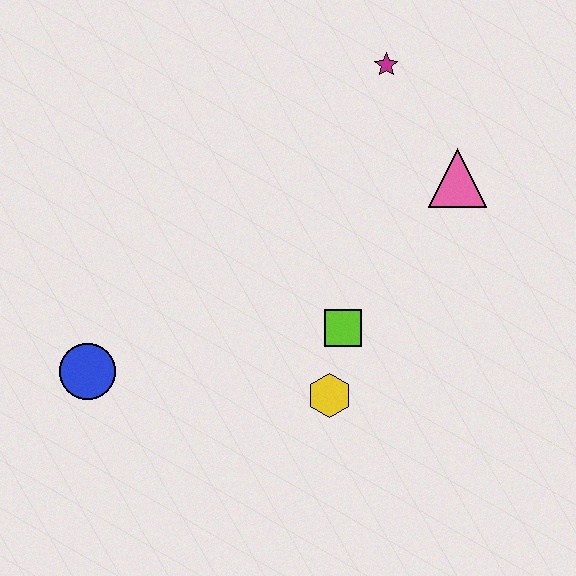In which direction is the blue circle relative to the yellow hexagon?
The blue circle is to the left of the yellow hexagon.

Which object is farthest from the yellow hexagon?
The magenta star is farthest from the yellow hexagon.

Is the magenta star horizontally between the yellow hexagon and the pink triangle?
Yes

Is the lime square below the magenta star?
Yes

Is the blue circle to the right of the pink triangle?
No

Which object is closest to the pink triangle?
The magenta star is closest to the pink triangle.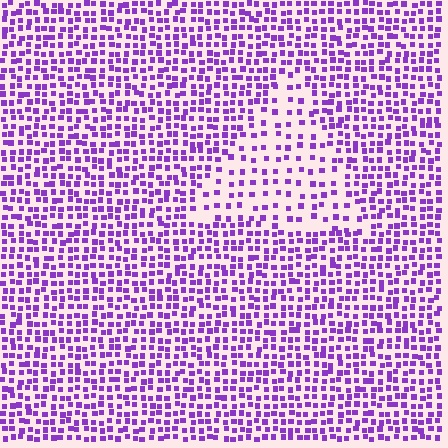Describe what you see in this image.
The image contains small purple elements arranged at two different densities. A triangle-shaped region is visible where the elements are less densely packed than the surrounding area.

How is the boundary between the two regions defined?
The boundary is defined by a change in element density (approximately 2.1x ratio). All elements are the same color, size, and shape.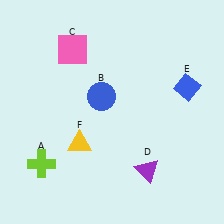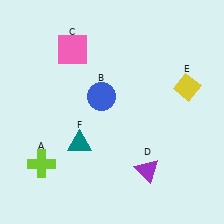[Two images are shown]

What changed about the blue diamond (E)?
In Image 1, E is blue. In Image 2, it changed to yellow.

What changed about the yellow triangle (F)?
In Image 1, F is yellow. In Image 2, it changed to teal.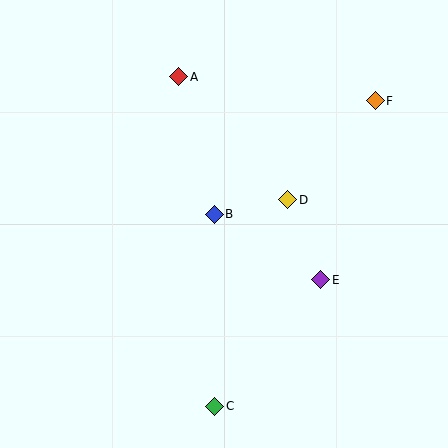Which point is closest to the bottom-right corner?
Point E is closest to the bottom-right corner.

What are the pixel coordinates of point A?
Point A is at (179, 77).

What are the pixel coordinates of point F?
Point F is at (375, 101).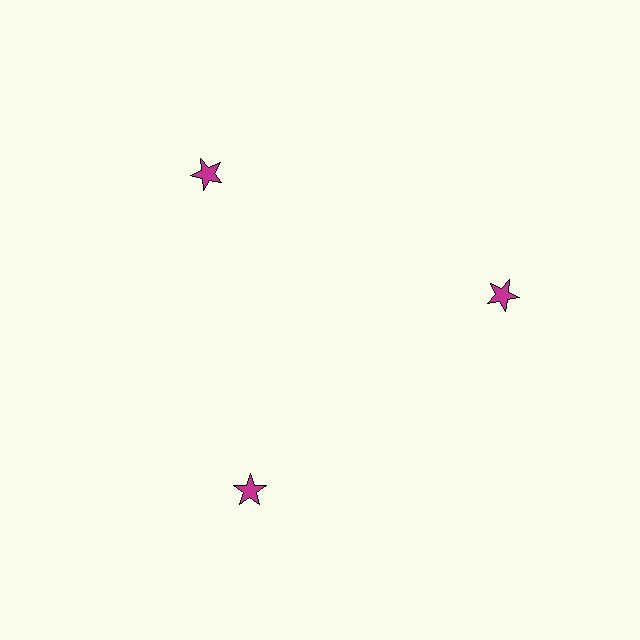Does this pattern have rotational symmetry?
Yes, this pattern has 3-fold rotational symmetry. It looks the same after rotating 120 degrees around the center.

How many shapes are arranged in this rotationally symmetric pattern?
There are 3 shapes, arranged in 3 groups of 1.